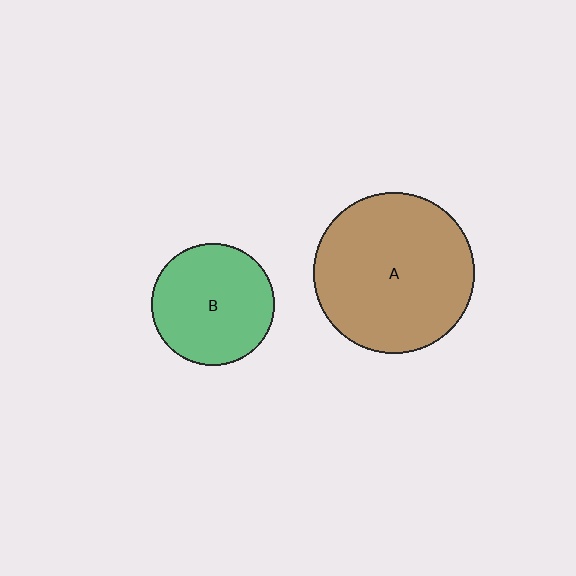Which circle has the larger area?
Circle A (brown).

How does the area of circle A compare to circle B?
Approximately 1.7 times.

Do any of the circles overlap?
No, none of the circles overlap.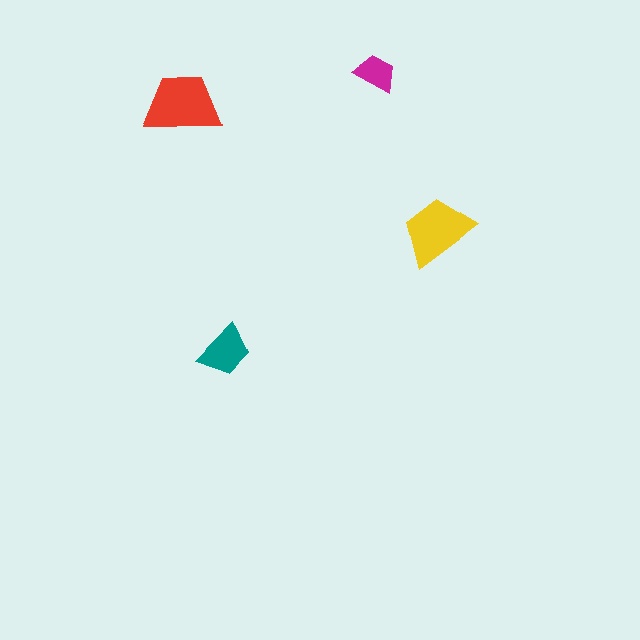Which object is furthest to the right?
The yellow trapezoid is rightmost.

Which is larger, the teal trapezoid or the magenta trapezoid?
The teal one.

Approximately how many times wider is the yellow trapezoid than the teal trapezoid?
About 1.5 times wider.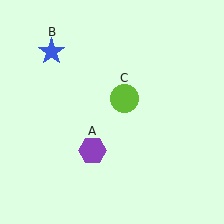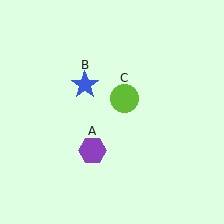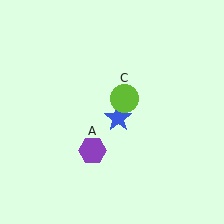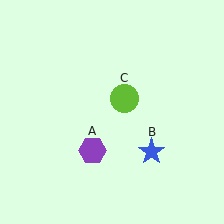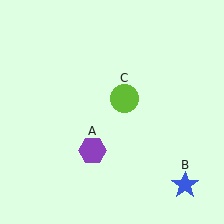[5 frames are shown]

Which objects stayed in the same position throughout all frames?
Purple hexagon (object A) and lime circle (object C) remained stationary.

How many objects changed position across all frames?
1 object changed position: blue star (object B).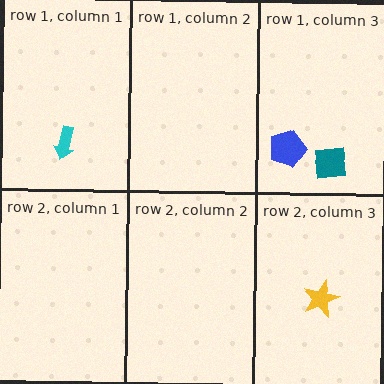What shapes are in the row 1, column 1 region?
The cyan arrow.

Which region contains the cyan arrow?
The row 1, column 1 region.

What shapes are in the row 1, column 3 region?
The blue pentagon, the teal square.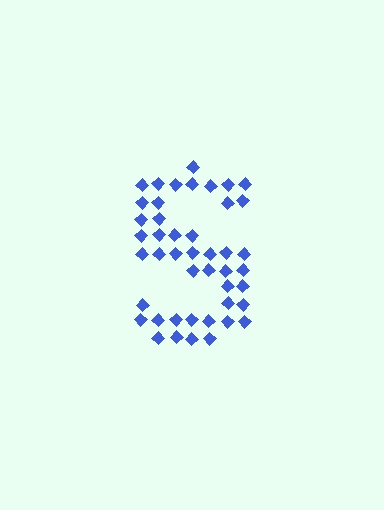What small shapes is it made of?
It is made of small diamonds.